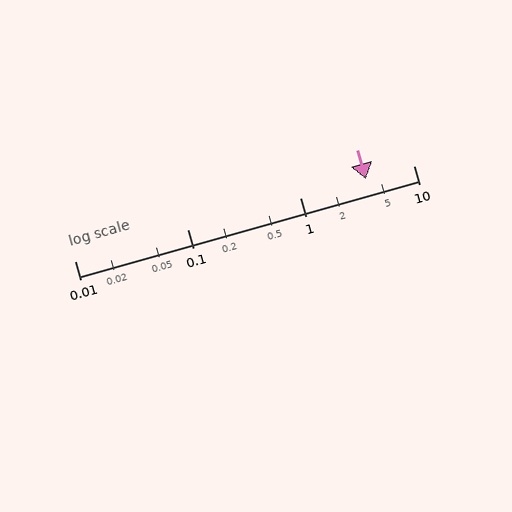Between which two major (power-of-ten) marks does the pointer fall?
The pointer is between 1 and 10.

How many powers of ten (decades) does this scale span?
The scale spans 3 decades, from 0.01 to 10.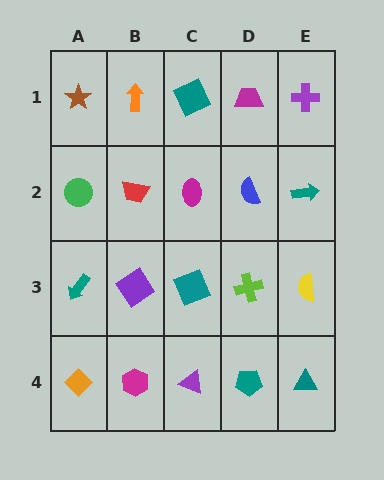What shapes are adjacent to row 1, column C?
A magenta ellipse (row 2, column C), an orange arrow (row 1, column B), a magenta trapezoid (row 1, column D).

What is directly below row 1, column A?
A green circle.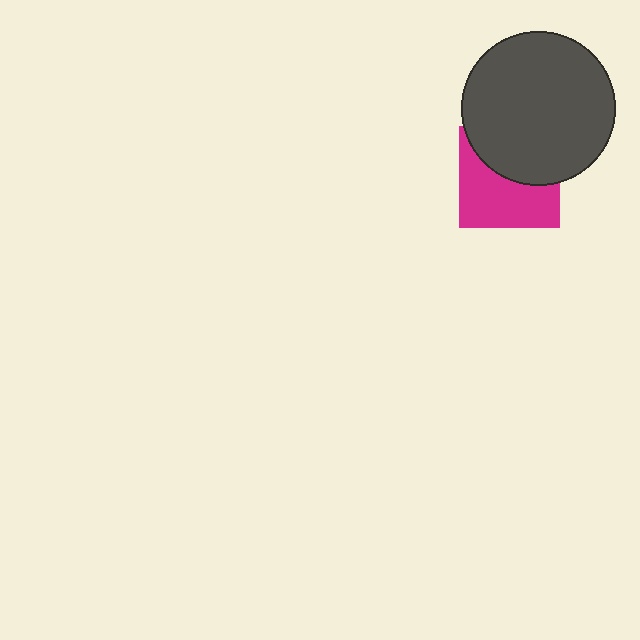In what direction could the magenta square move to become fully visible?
The magenta square could move down. That would shift it out from behind the dark gray circle entirely.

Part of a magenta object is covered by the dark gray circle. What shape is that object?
It is a square.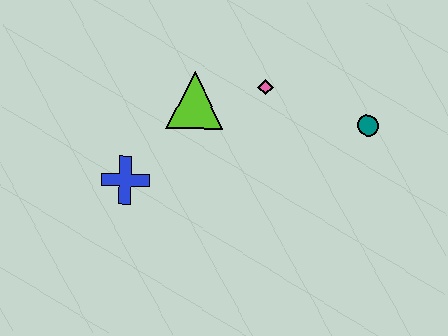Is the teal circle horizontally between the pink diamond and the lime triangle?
No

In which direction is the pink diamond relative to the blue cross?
The pink diamond is to the right of the blue cross.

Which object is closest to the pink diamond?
The lime triangle is closest to the pink diamond.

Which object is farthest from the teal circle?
The blue cross is farthest from the teal circle.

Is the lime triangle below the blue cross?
No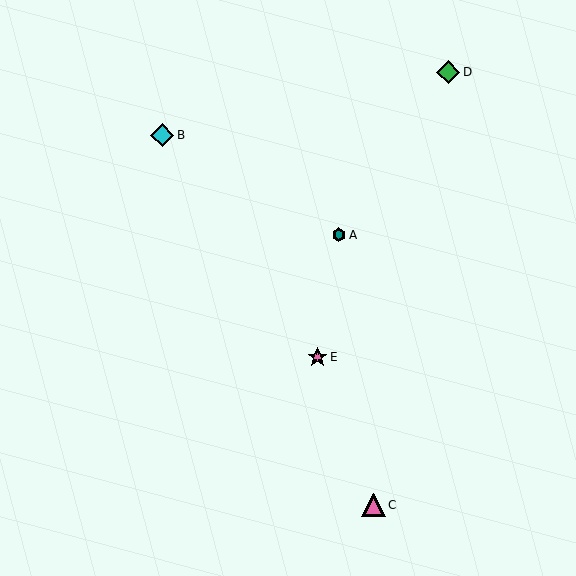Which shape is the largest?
The green diamond (labeled D) is the largest.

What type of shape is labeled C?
Shape C is a pink triangle.